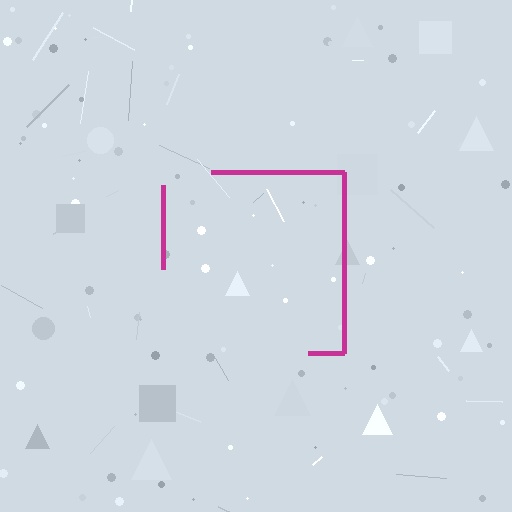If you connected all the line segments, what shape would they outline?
They would outline a square.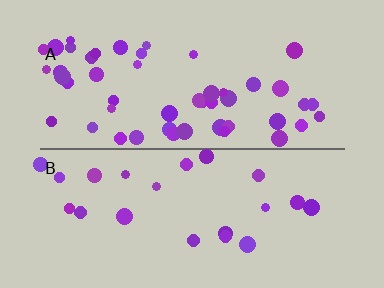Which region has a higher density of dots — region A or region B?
A (the top).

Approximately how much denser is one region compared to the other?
Approximately 2.2× — region A over region B.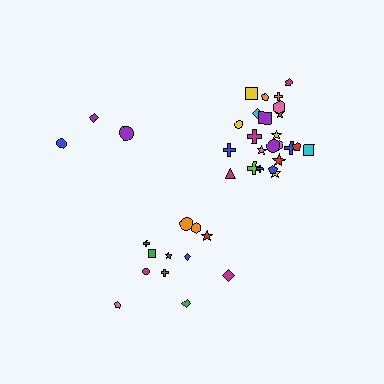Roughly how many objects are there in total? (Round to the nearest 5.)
Roughly 40 objects in total.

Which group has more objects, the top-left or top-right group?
The top-right group.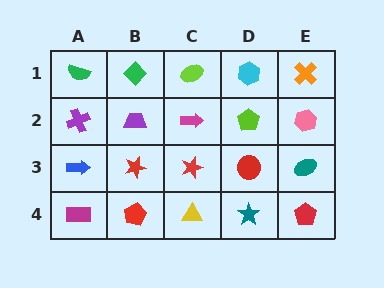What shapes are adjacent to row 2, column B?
A green diamond (row 1, column B), a red star (row 3, column B), a purple cross (row 2, column A), a magenta arrow (row 2, column C).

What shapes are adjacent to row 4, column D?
A red circle (row 3, column D), a yellow triangle (row 4, column C), a red pentagon (row 4, column E).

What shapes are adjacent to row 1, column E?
A pink hexagon (row 2, column E), a cyan hexagon (row 1, column D).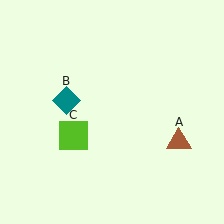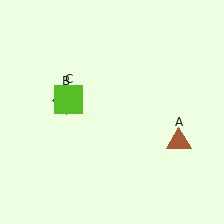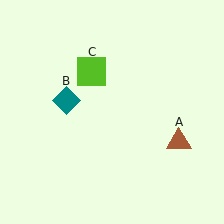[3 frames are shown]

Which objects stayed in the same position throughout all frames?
Brown triangle (object A) and teal diamond (object B) remained stationary.